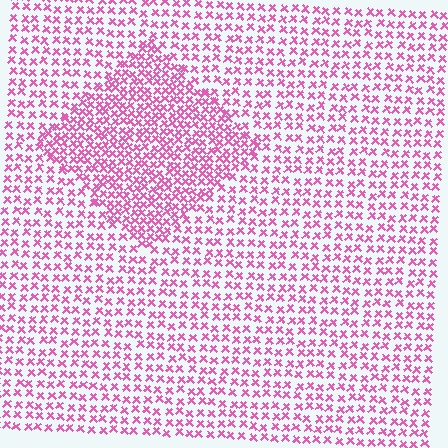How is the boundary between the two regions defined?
The boundary is defined by a change in element density (approximately 1.7x ratio). All elements are the same color, size, and shape.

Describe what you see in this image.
The image contains small pink elements arranged at two different densities. A diamond-shaped region is visible where the elements are more densely packed than the surrounding area.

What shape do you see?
I see a diamond.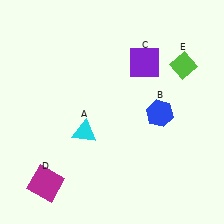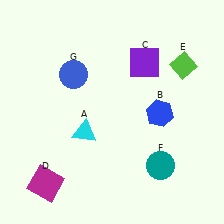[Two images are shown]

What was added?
A teal circle (F), a blue circle (G) were added in Image 2.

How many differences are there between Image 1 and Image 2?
There are 2 differences between the two images.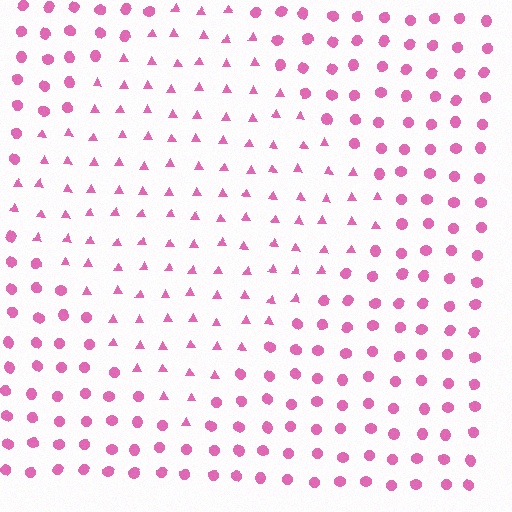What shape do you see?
I see a diamond.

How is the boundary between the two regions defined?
The boundary is defined by a change in element shape: triangles inside vs. circles outside. All elements share the same color and spacing.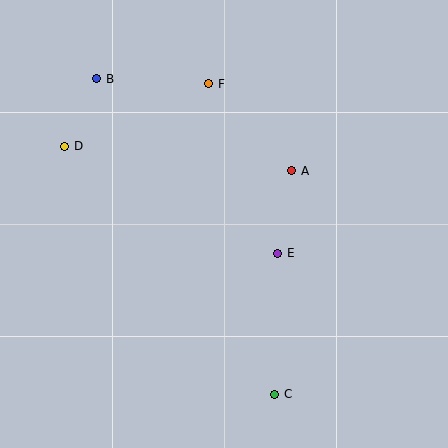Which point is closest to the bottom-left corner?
Point C is closest to the bottom-left corner.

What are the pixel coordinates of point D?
Point D is at (65, 146).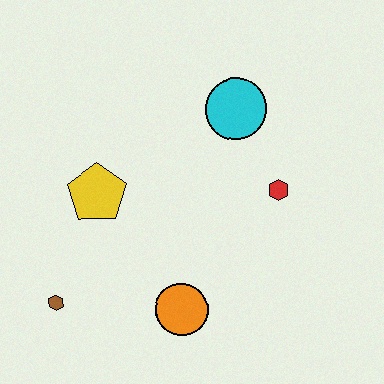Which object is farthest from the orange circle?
The cyan circle is farthest from the orange circle.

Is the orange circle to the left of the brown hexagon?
No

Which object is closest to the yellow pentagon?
The brown hexagon is closest to the yellow pentagon.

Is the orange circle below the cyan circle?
Yes